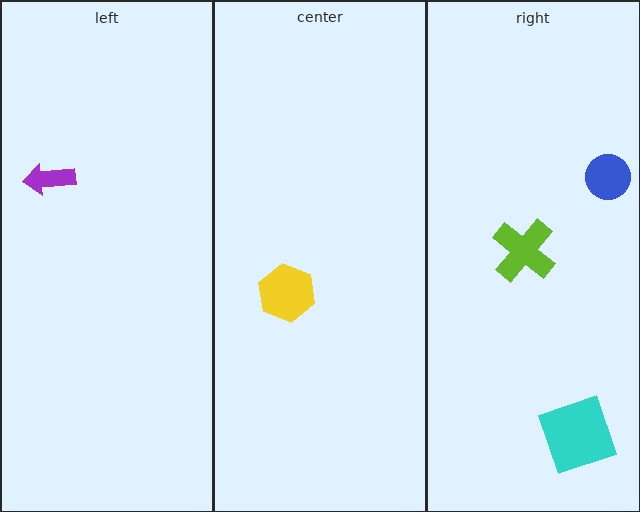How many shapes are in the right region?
3.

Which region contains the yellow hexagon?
The center region.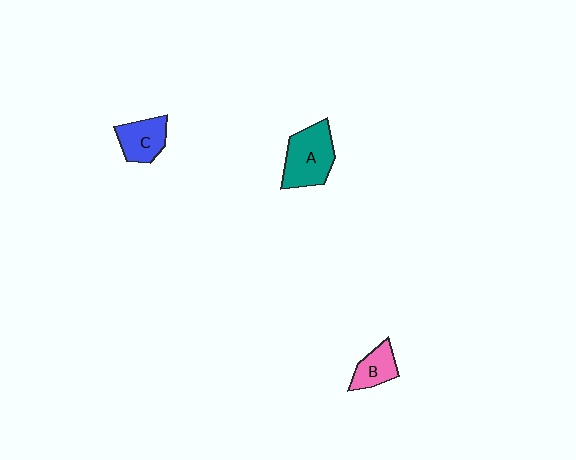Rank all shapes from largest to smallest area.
From largest to smallest: A (teal), C (blue), B (pink).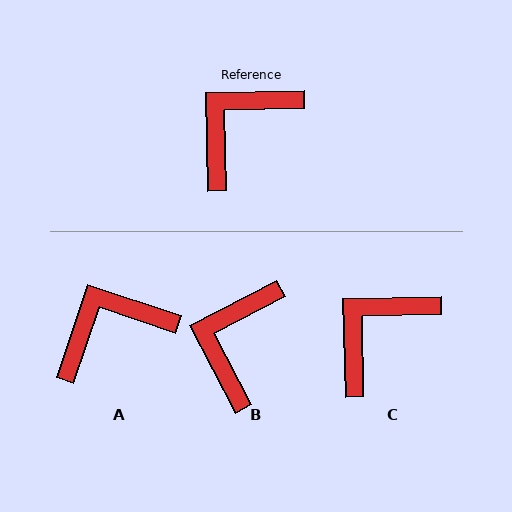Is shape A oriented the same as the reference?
No, it is off by about 20 degrees.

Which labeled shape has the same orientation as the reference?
C.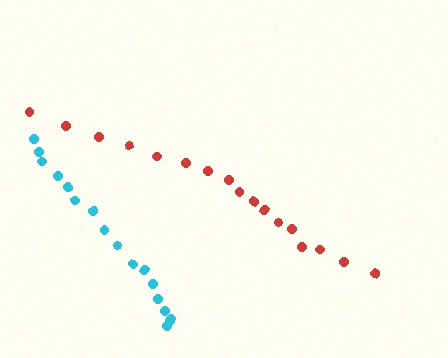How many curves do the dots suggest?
There are 2 distinct paths.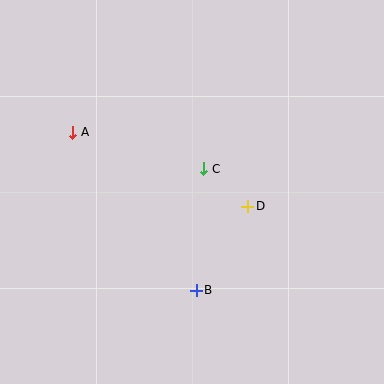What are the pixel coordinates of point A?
Point A is at (73, 132).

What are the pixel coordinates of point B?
Point B is at (196, 291).